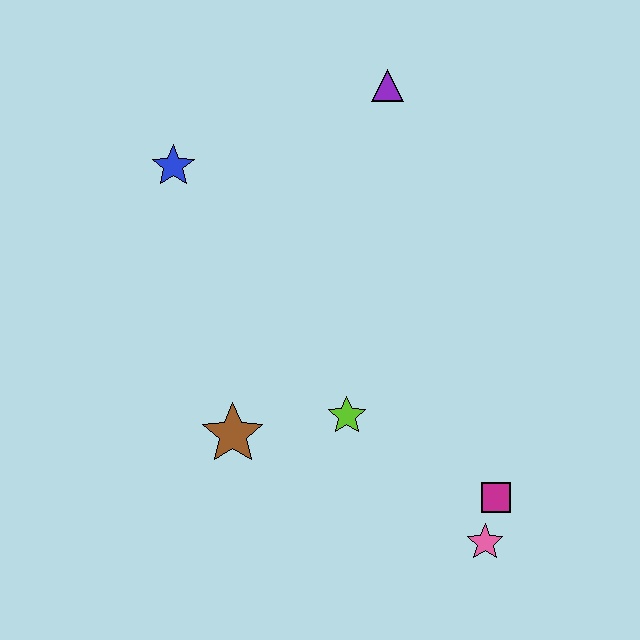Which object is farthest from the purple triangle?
The pink star is farthest from the purple triangle.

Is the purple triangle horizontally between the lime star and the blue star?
No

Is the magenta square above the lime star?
No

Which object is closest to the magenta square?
The pink star is closest to the magenta square.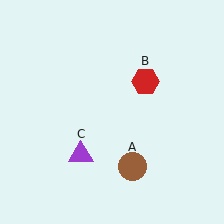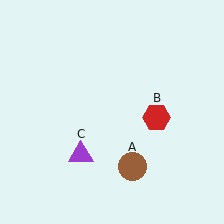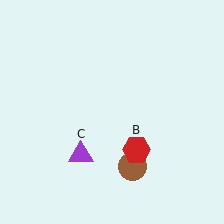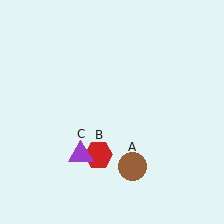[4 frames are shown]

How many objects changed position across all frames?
1 object changed position: red hexagon (object B).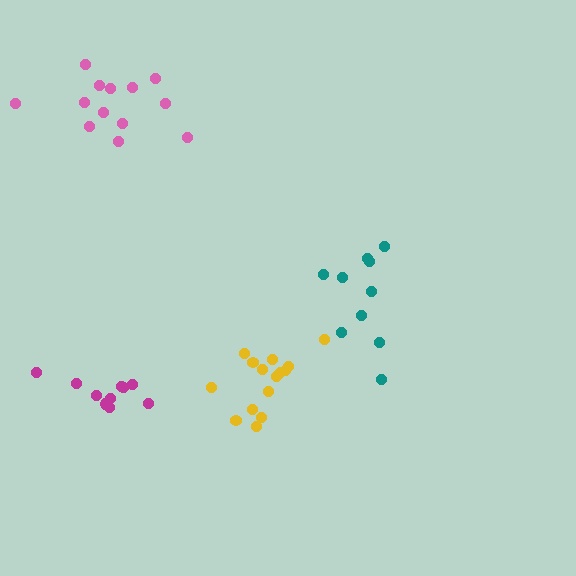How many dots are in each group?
Group 1: 10 dots, Group 2: 10 dots, Group 3: 13 dots, Group 4: 15 dots (48 total).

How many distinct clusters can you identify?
There are 4 distinct clusters.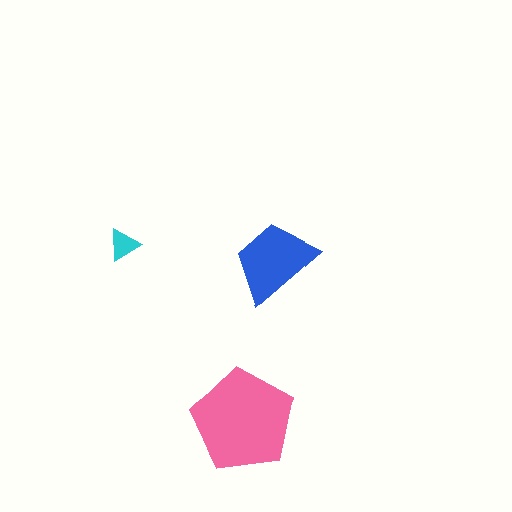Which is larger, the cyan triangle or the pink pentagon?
The pink pentagon.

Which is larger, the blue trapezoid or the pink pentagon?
The pink pentagon.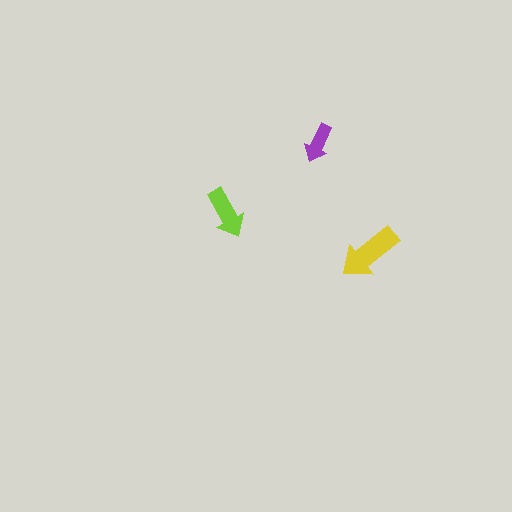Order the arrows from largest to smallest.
the yellow one, the lime one, the purple one.